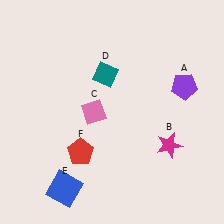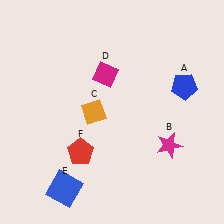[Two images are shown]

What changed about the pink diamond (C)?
In Image 1, C is pink. In Image 2, it changed to orange.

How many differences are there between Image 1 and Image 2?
There are 3 differences between the two images.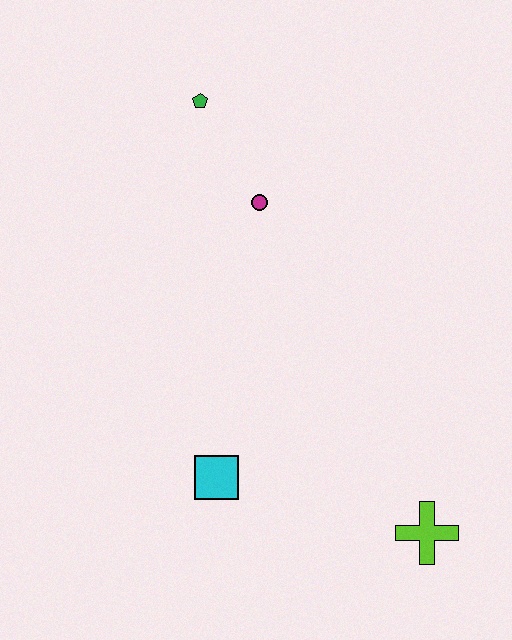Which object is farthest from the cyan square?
The green pentagon is farthest from the cyan square.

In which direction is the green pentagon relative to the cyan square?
The green pentagon is above the cyan square.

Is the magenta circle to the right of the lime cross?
No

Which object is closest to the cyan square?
The lime cross is closest to the cyan square.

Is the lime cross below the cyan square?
Yes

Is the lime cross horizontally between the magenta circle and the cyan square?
No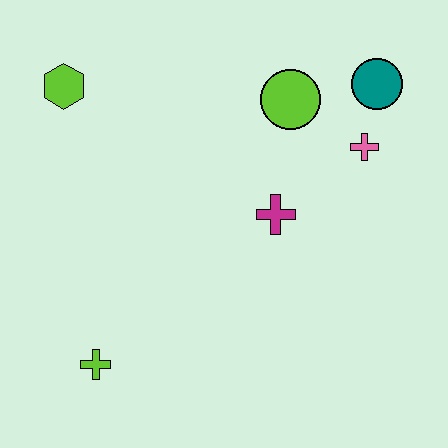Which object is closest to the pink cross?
The teal circle is closest to the pink cross.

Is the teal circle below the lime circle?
No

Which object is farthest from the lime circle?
The lime cross is farthest from the lime circle.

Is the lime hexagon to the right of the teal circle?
No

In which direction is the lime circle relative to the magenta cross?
The lime circle is above the magenta cross.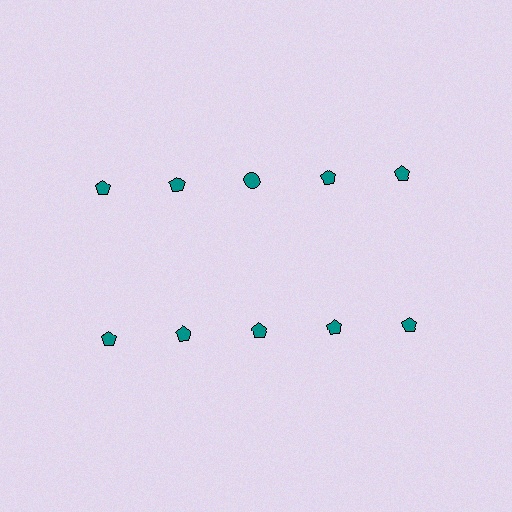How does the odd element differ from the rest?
It has a different shape: circle instead of pentagon.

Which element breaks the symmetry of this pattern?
The teal circle in the top row, center column breaks the symmetry. All other shapes are teal pentagons.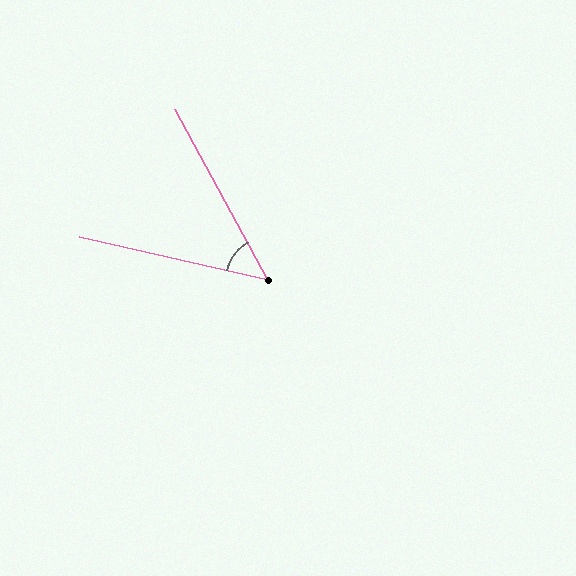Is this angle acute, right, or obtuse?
It is acute.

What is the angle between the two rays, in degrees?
Approximately 49 degrees.